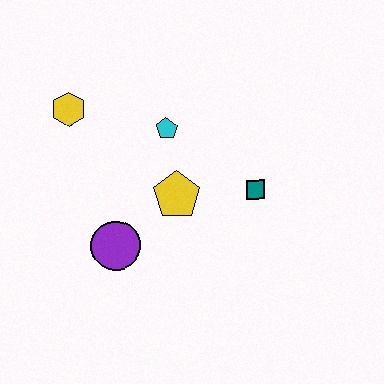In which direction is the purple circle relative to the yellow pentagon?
The purple circle is to the left of the yellow pentagon.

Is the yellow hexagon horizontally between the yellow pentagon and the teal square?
No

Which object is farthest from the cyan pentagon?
The purple circle is farthest from the cyan pentagon.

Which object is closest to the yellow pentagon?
The cyan pentagon is closest to the yellow pentagon.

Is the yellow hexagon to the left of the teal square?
Yes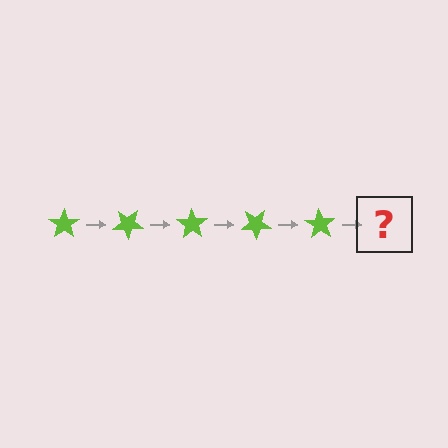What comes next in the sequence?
The next element should be a lime star rotated 175 degrees.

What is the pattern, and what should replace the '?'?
The pattern is that the star rotates 35 degrees each step. The '?' should be a lime star rotated 175 degrees.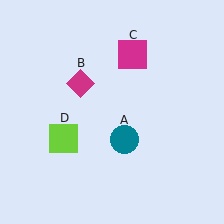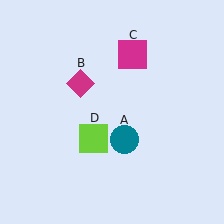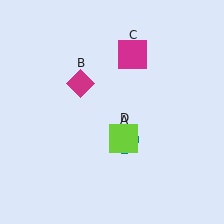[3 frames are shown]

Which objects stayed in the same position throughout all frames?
Teal circle (object A) and magenta diamond (object B) and magenta square (object C) remained stationary.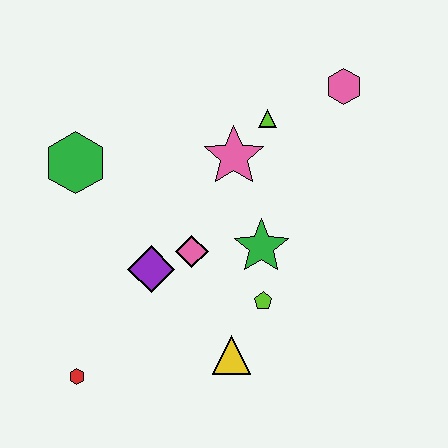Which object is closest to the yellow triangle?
The lime pentagon is closest to the yellow triangle.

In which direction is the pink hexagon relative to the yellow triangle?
The pink hexagon is above the yellow triangle.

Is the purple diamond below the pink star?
Yes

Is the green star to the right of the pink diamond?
Yes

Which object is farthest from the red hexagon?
The pink hexagon is farthest from the red hexagon.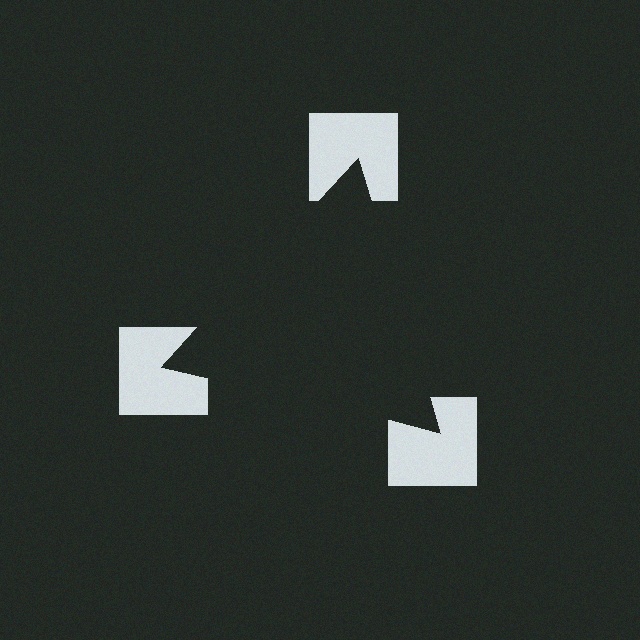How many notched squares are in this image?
There are 3 — one at each vertex of the illusory triangle.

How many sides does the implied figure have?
3 sides.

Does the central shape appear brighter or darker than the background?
It typically appears slightly darker than the background, even though no actual brightness change is drawn.